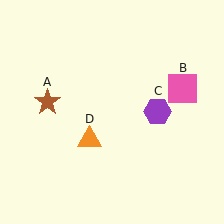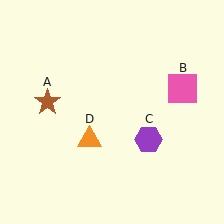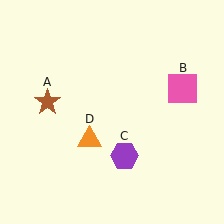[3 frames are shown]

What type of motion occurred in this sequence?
The purple hexagon (object C) rotated clockwise around the center of the scene.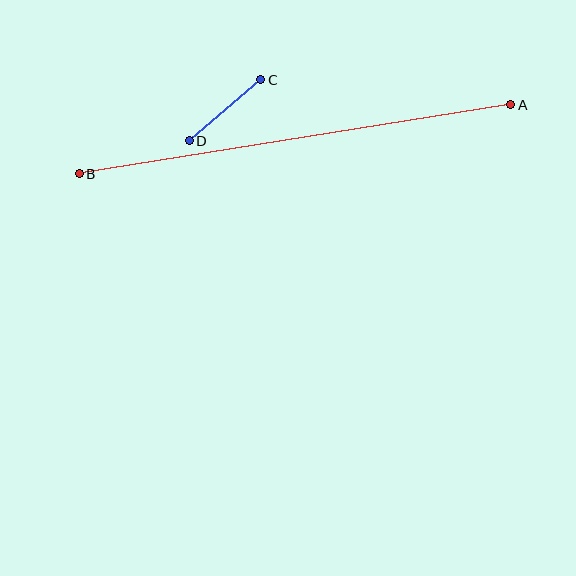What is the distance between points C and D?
The distance is approximately 94 pixels.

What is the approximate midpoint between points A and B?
The midpoint is at approximately (295, 139) pixels.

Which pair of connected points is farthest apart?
Points A and B are farthest apart.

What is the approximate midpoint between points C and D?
The midpoint is at approximately (225, 110) pixels.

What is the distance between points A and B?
The distance is approximately 437 pixels.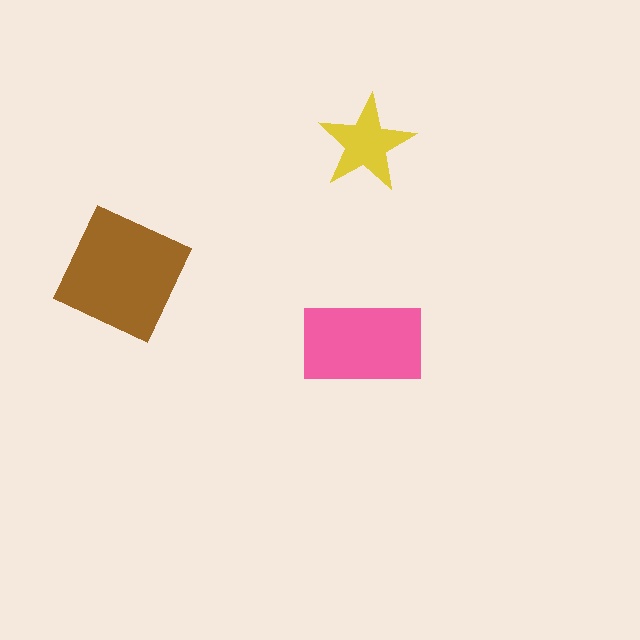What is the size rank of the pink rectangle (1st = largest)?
2nd.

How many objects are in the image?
There are 3 objects in the image.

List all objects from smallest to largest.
The yellow star, the pink rectangle, the brown square.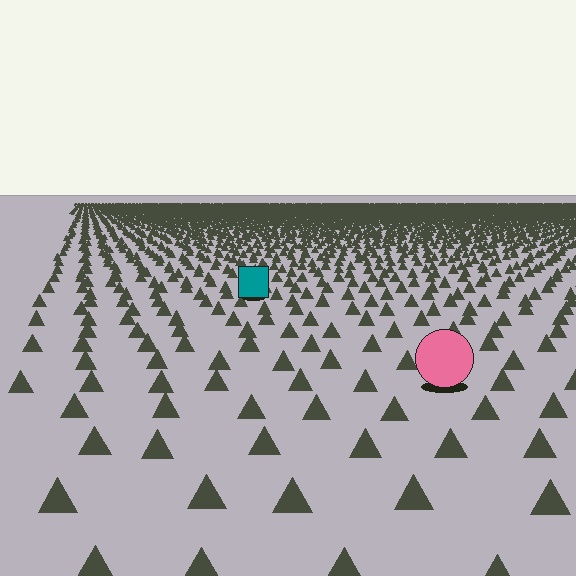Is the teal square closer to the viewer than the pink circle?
No. The pink circle is closer — you can tell from the texture gradient: the ground texture is coarser near it.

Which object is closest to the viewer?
The pink circle is closest. The texture marks near it are larger and more spread out.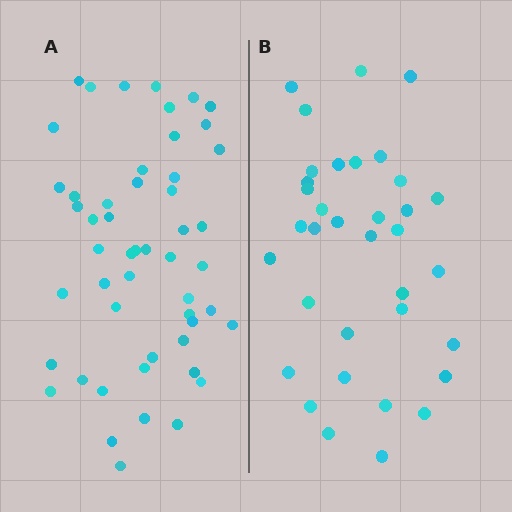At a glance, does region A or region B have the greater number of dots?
Region A (the left region) has more dots.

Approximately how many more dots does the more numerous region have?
Region A has approximately 15 more dots than region B.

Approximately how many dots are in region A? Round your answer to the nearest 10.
About 50 dots. (The exact count is 51, which rounds to 50.)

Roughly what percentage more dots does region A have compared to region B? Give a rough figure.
About 45% more.